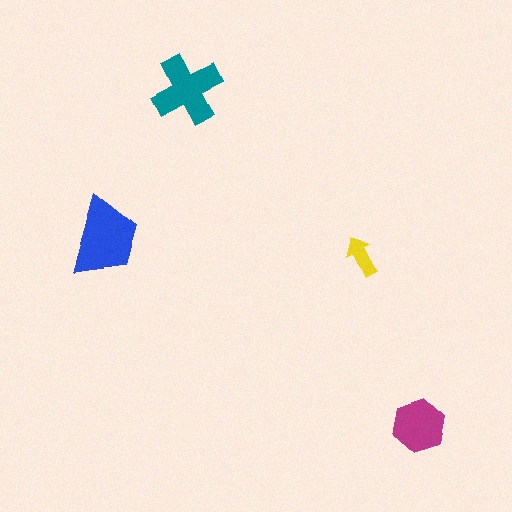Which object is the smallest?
The yellow arrow.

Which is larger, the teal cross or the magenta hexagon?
The teal cross.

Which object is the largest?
The blue trapezoid.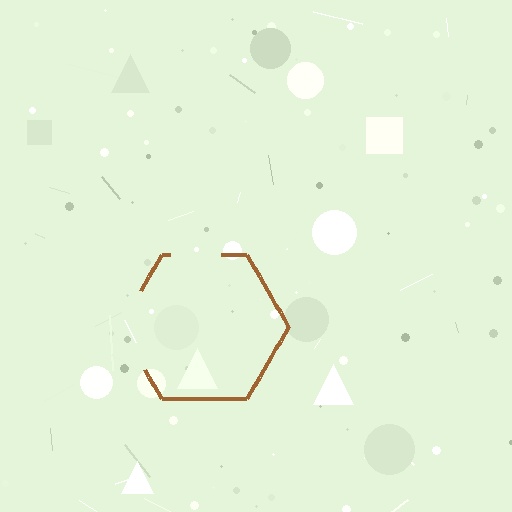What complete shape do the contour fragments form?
The contour fragments form a hexagon.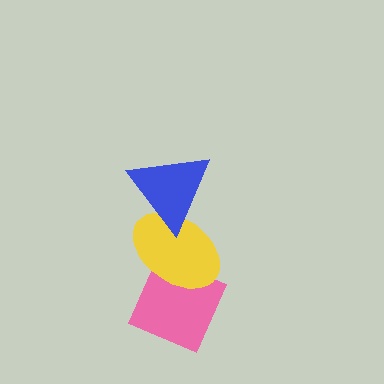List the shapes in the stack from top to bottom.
From top to bottom: the blue triangle, the yellow ellipse, the pink diamond.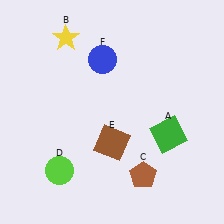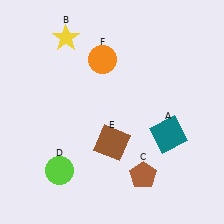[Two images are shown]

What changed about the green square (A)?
In Image 1, A is green. In Image 2, it changed to teal.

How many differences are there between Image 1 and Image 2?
There are 2 differences between the two images.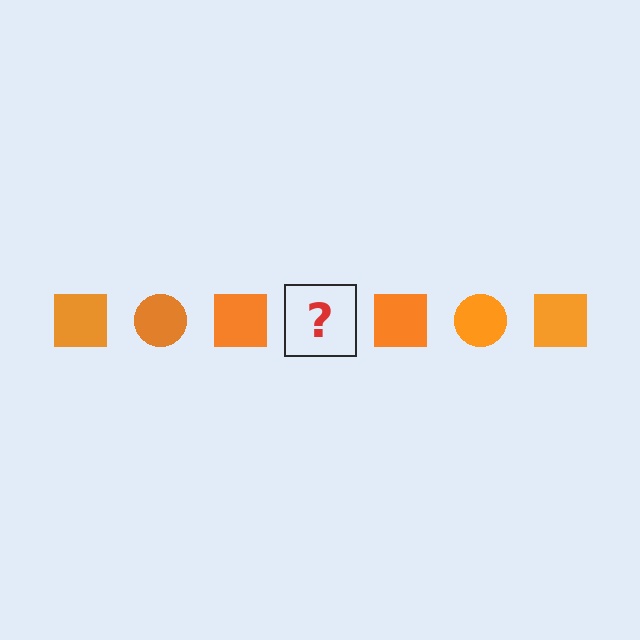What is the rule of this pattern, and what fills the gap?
The rule is that the pattern cycles through square, circle shapes in orange. The gap should be filled with an orange circle.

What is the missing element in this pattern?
The missing element is an orange circle.